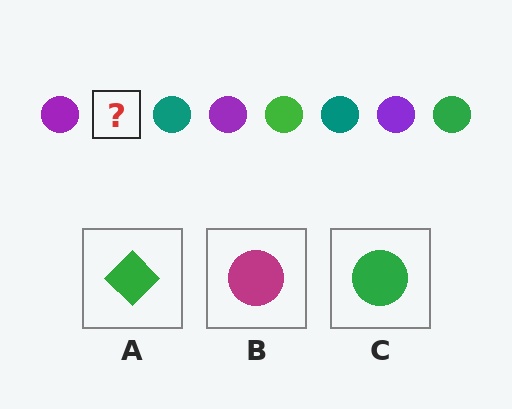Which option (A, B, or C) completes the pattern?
C.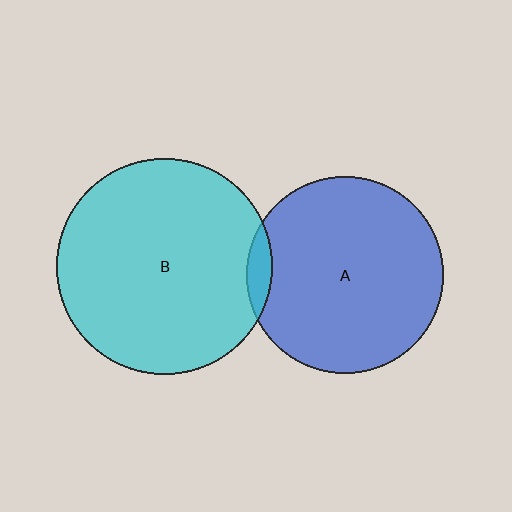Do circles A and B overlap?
Yes.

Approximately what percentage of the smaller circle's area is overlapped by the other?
Approximately 5%.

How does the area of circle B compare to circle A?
Approximately 1.2 times.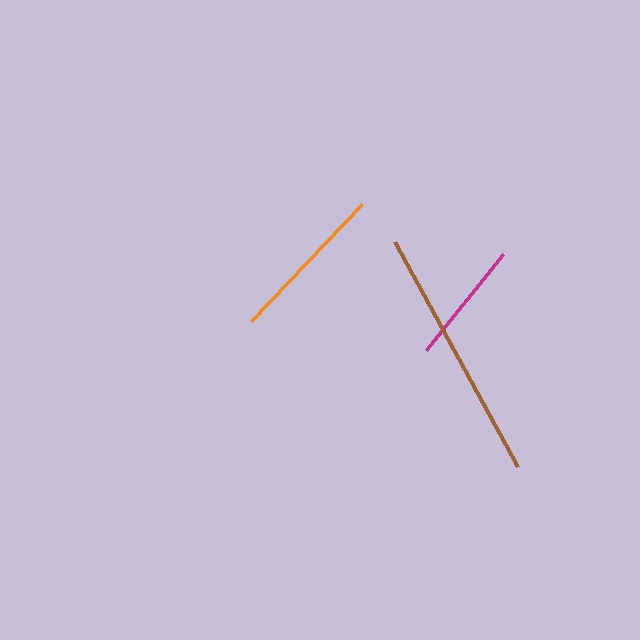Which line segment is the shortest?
The magenta line is the shortest at approximately 123 pixels.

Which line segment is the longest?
The brown line is the longest at approximately 256 pixels.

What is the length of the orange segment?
The orange segment is approximately 161 pixels long.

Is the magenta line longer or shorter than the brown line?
The brown line is longer than the magenta line.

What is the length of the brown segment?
The brown segment is approximately 256 pixels long.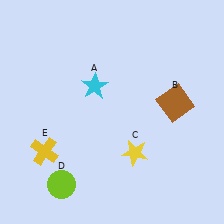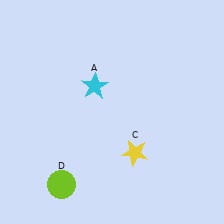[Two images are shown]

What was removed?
The brown square (B), the yellow cross (E) were removed in Image 2.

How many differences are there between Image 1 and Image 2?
There are 2 differences between the two images.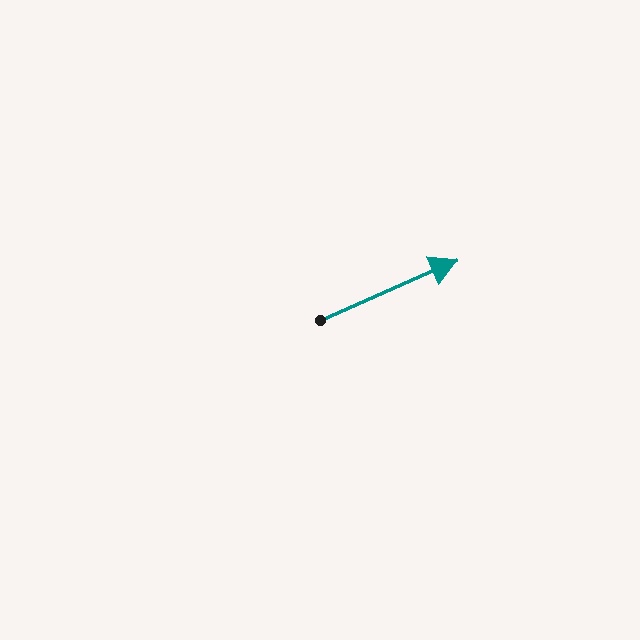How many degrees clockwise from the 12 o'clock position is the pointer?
Approximately 66 degrees.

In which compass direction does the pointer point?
Northeast.